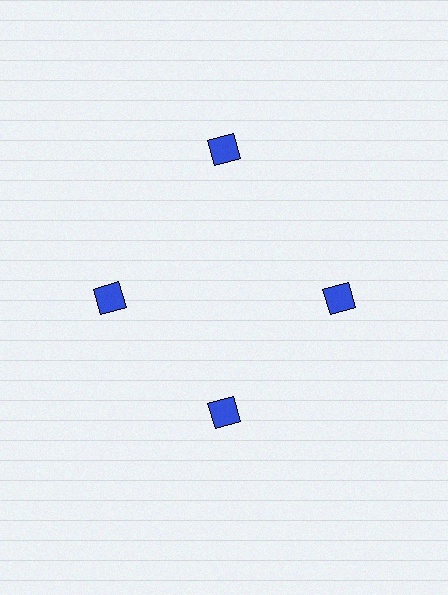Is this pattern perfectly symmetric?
No. The 4 blue diamonds are arranged in a ring, but one element near the 12 o'clock position is pushed outward from the center, breaking the 4-fold rotational symmetry.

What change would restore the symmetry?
The symmetry would be restored by moving it inward, back onto the ring so that all 4 diamonds sit at equal angles and equal distance from the center.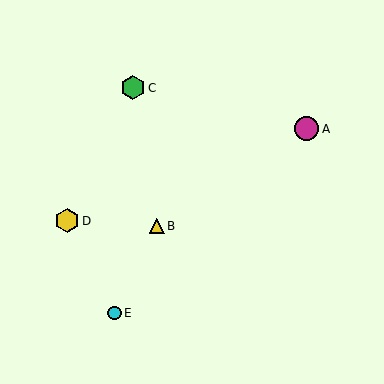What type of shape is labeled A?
Shape A is a magenta circle.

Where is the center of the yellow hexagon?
The center of the yellow hexagon is at (67, 221).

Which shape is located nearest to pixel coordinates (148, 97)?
The green hexagon (labeled C) at (133, 88) is nearest to that location.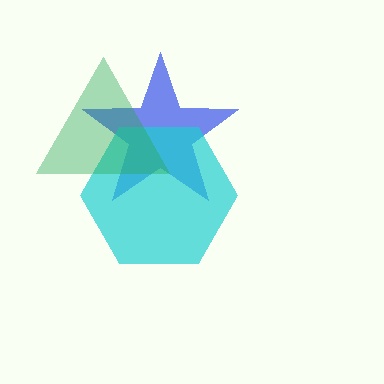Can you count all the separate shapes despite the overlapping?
Yes, there are 3 separate shapes.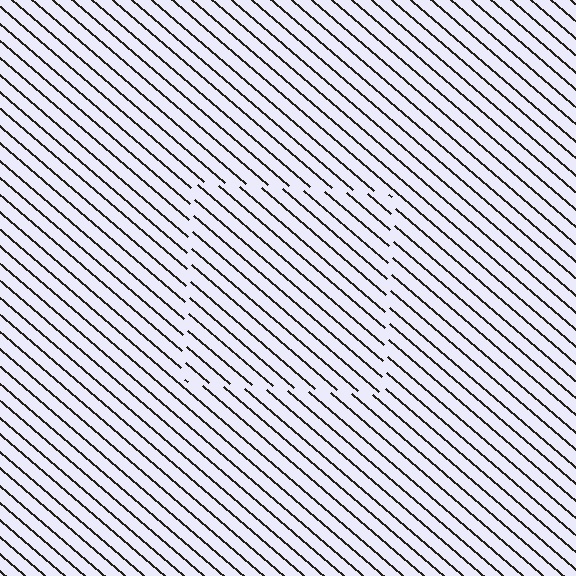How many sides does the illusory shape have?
4 sides — the line-ends trace a square.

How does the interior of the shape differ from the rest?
The interior of the shape contains the same grating, shifted by half a period — the contour is defined by the phase discontinuity where line-ends from the inner and outer gratings abut.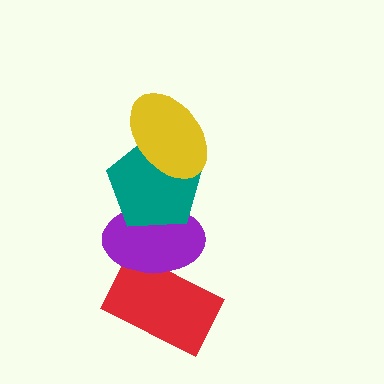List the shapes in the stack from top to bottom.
From top to bottom: the yellow ellipse, the teal pentagon, the purple ellipse, the red rectangle.